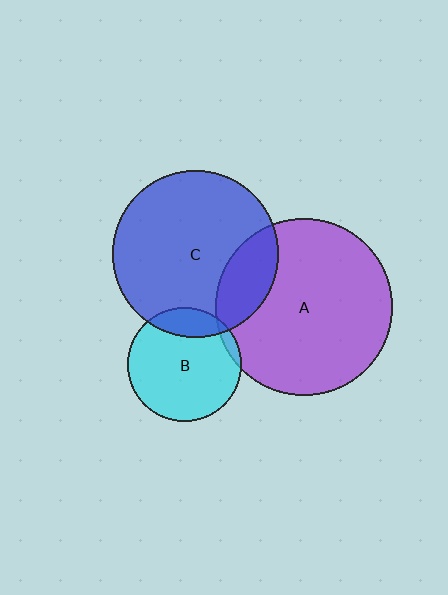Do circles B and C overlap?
Yes.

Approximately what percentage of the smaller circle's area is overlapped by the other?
Approximately 15%.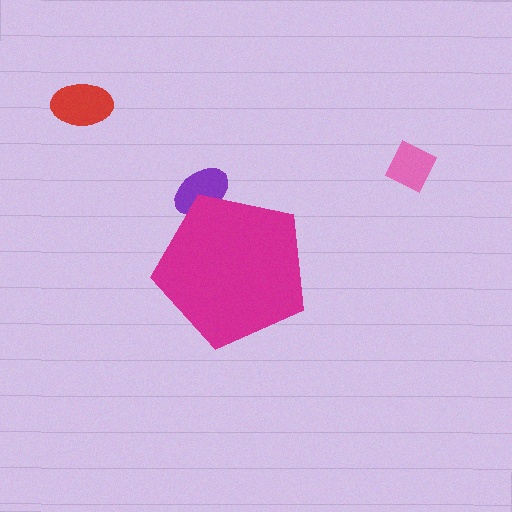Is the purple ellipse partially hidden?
Yes, the purple ellipse is partially hidden behind the magenta pentagon.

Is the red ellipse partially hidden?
No, the red ellipse is fully visible.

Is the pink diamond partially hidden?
No, the pink diamond is fully visible.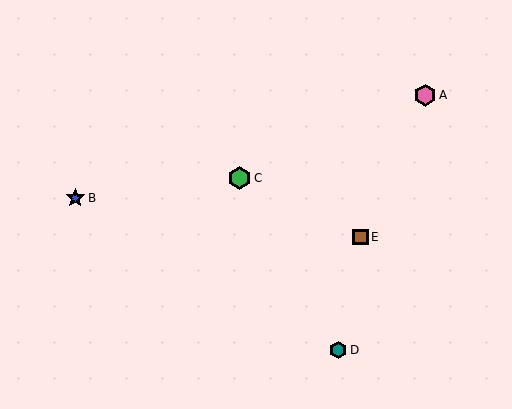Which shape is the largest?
The green hexagon (labeled C) is the largest.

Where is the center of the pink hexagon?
The center of the pink hexagon is at (425, 95).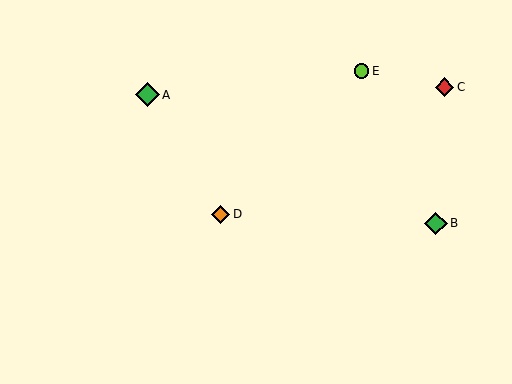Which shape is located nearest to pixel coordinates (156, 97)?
The green diamond (labeled A) at (148, 95) is nearest to that location.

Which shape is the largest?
The green diamond (labeled A) is the largest.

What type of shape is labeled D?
Shape D is an orange diamond.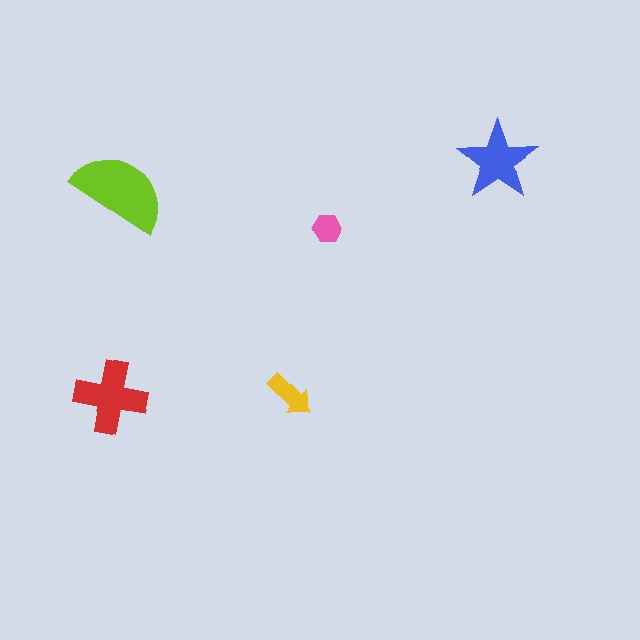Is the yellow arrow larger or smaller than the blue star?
Smaller.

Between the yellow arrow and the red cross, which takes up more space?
The red cross.